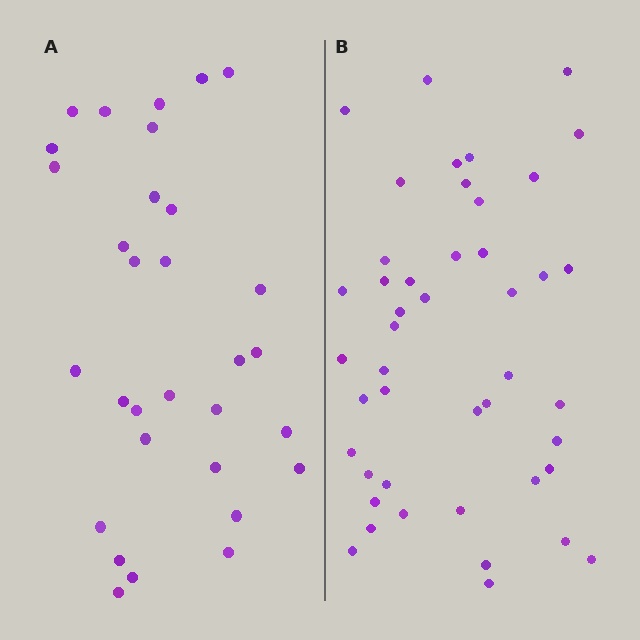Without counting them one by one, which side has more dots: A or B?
Region B (the right region) has more dots.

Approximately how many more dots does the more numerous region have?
Region B has approximately 15 more dots than region A.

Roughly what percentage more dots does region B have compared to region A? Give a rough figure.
About 45% more.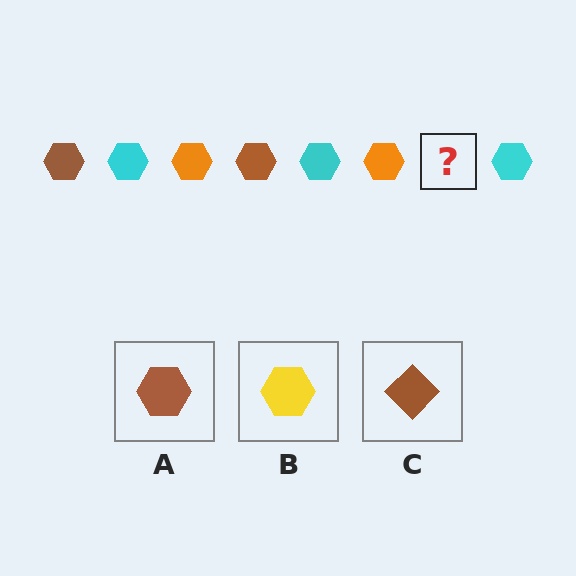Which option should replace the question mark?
Option A.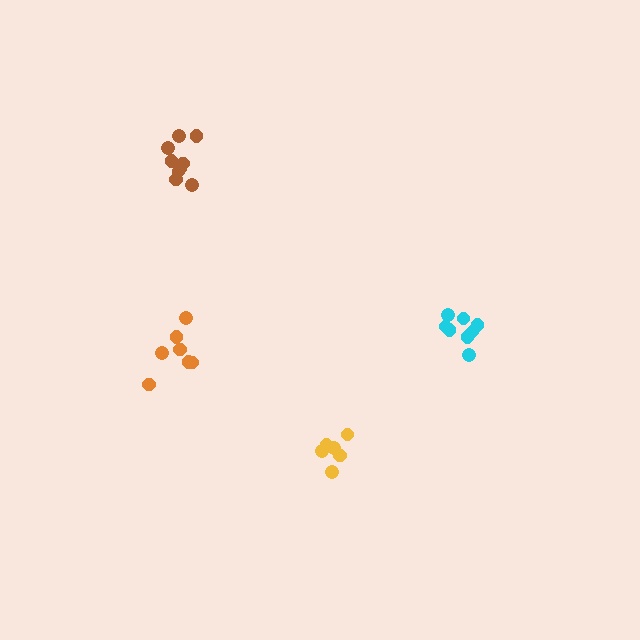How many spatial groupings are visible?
There are 4 spatial groupings.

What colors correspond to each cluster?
The clusters are colored: cyan, orange, brown, yellow.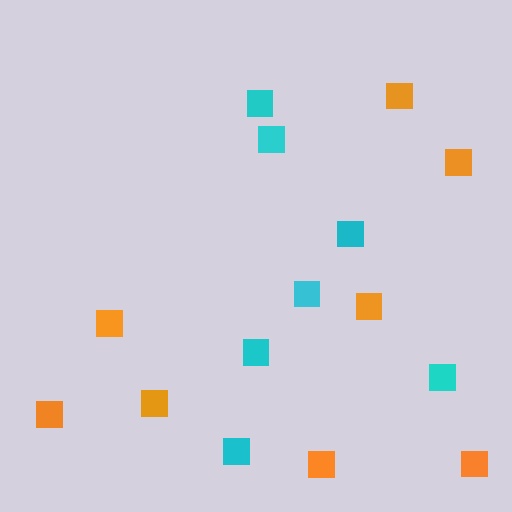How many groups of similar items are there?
There are 2 groups: one group of cyan squares (7) and one group of orange squares (8).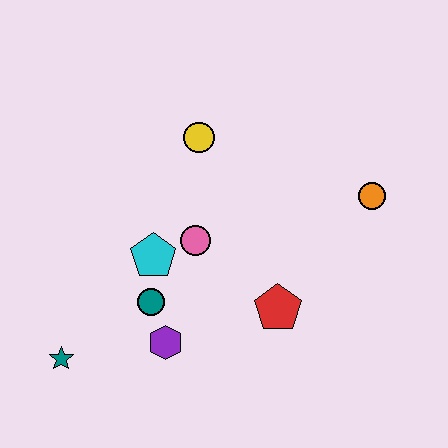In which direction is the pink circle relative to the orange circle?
The pink circle is to the left of the orange circle.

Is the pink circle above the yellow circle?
No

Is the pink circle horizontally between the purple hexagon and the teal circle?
No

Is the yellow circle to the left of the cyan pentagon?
No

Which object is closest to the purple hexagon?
The teal circle is closest to the purple hexagon.